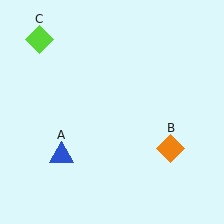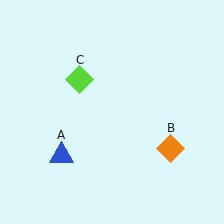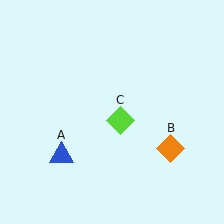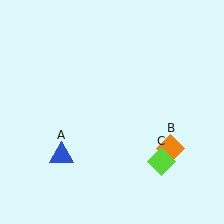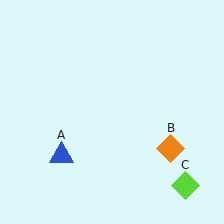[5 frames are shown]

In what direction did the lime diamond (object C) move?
The lime diamond (object C) moved down and to the right.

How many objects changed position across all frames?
1 object changed position: lime diamond (object C).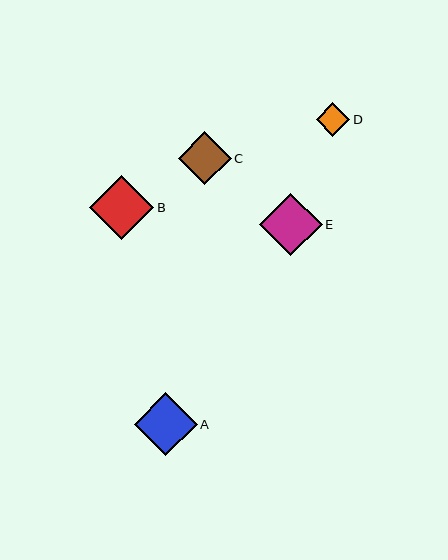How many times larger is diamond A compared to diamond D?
Diamond A is approximately 1.9 times the size of diamond D.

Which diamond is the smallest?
Diamond D is the smallest with a size of approximately 33 pixels.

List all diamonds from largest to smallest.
From largest to smallest: B, A, E, C, D.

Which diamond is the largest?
Diamond B is the largest with a size of approximately 64 pixels.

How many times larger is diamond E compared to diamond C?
Diamond E is approximately 1.2 times the size of diamond C.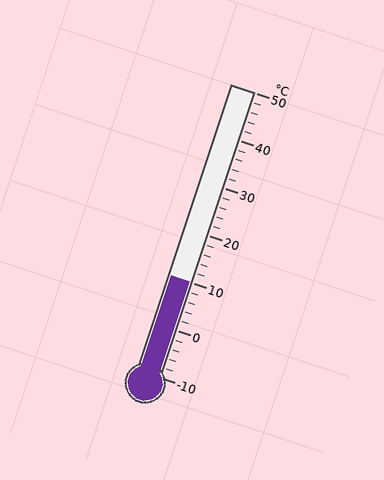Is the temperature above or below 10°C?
The temperature is at 10°C.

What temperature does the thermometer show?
The thermometer shows approximately 10°C.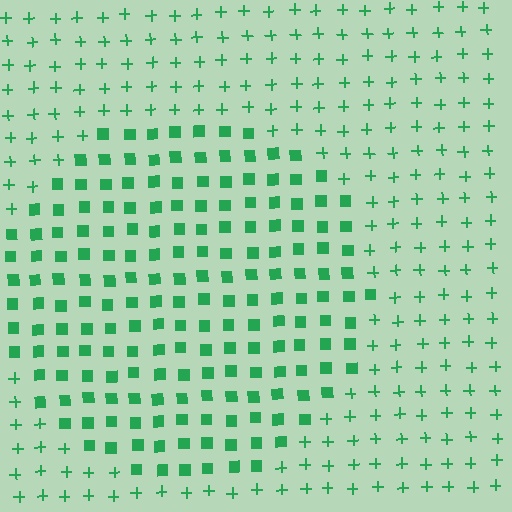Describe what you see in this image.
The image is filled with small green elements arranged in a uniform grid. A circle-shaped region contains squares, while the surrounding area contains plus signs. The boundary is defined purely by the change in element shape.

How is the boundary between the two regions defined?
The boundary is defined by a change in element shape: squares inside vs. plus signs outside. All elements share the same color and spacing.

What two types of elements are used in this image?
The image uses squares inside the circle region and plus signs outside it.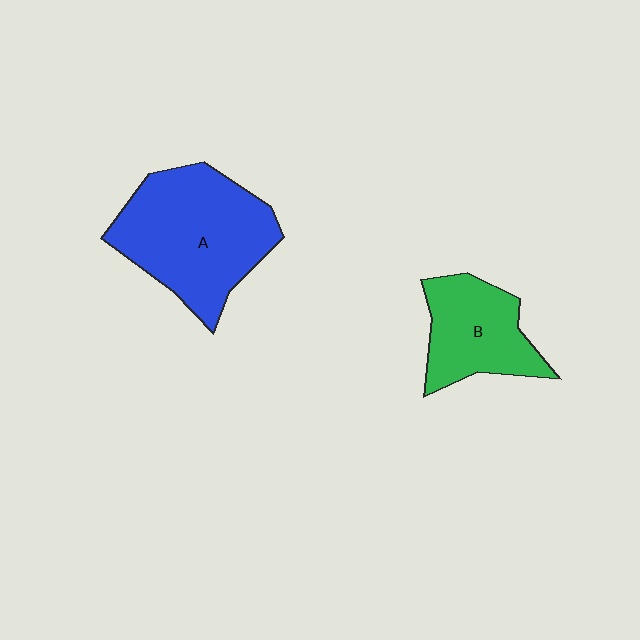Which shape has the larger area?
Shape A (blue).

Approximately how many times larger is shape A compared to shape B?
Approximately 1.7 times.